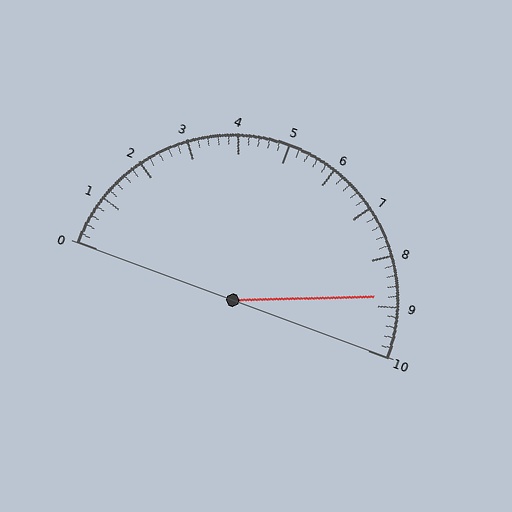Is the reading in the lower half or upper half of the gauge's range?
The reading is in the upper half of the range (0 to 10).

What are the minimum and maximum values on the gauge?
The gauge ranges from 0 to 10.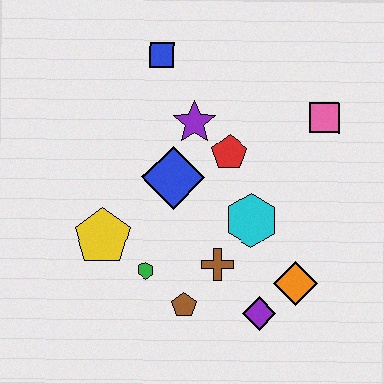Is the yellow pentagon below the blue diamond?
Yes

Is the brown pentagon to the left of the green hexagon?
No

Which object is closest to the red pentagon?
The purple star is closest to the red pentagon.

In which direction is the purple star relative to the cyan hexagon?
The purple star is above the cyan hexagon.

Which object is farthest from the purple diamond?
The blue square is farthest from the purple diamond.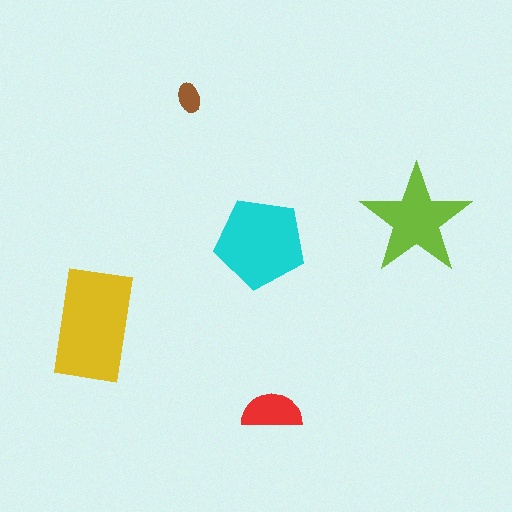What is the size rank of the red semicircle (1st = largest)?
4th.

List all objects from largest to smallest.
The yellow rectangle, the cyan pentagon, the lime star, the red semicircle, the brown ellipse.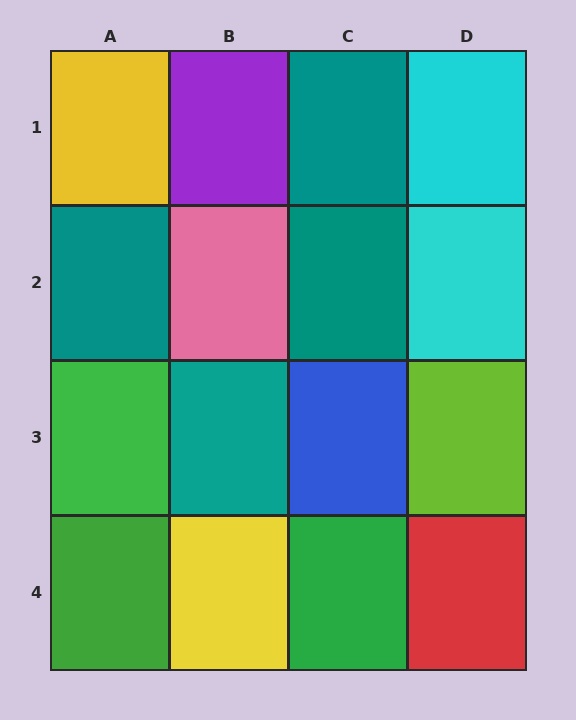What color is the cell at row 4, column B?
Yellow.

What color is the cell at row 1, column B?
Purple.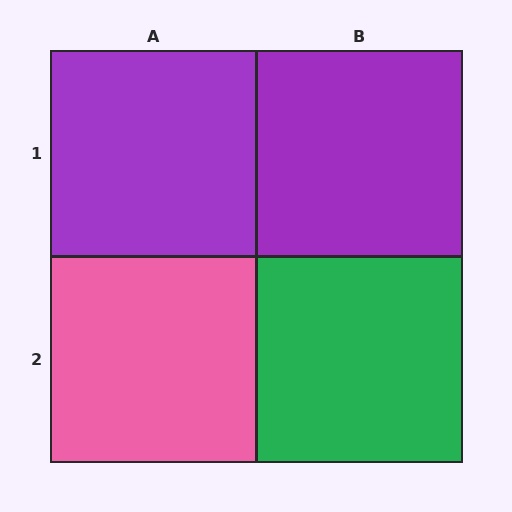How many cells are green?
1 cell is green.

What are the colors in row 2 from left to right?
Pink, green.